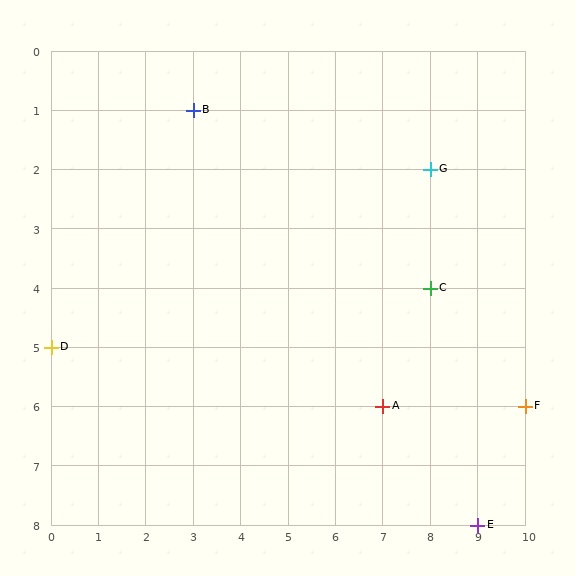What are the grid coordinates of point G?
Point G is at grid coordinates (8, 2).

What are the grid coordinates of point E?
Point E is at grid coordinates (9, 8).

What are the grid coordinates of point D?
Point D is at grid coordinates (0, 5).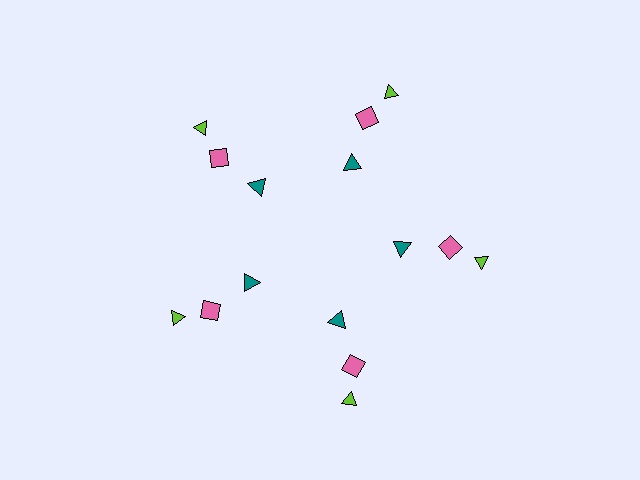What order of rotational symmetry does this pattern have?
This pattern has 5-fold rotational symmetry.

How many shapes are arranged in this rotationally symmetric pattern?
There are 15 shapes, arranged in 5 groups of 3.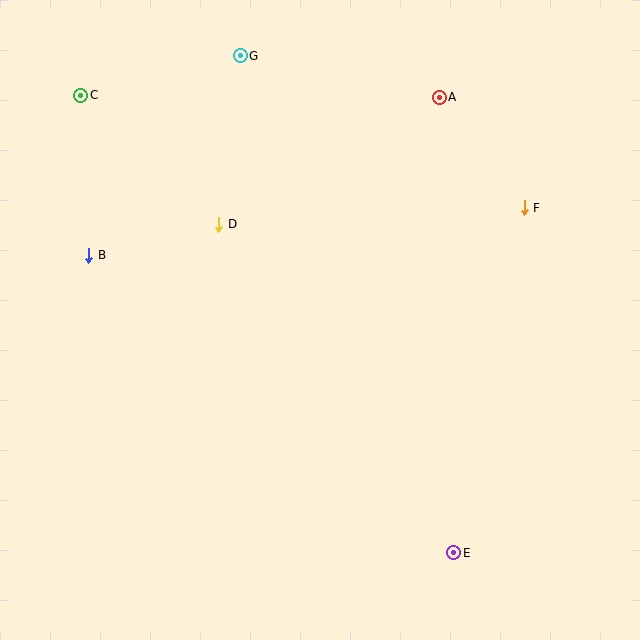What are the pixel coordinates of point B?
Point B is at (89, 255).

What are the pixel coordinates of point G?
Point G is at (240, 56).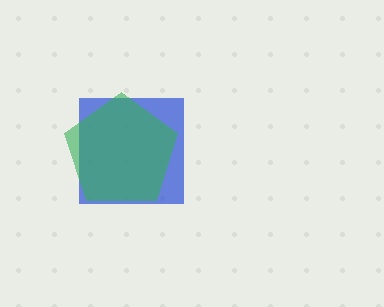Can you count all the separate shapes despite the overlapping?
Yes, there are 2 separate shapes.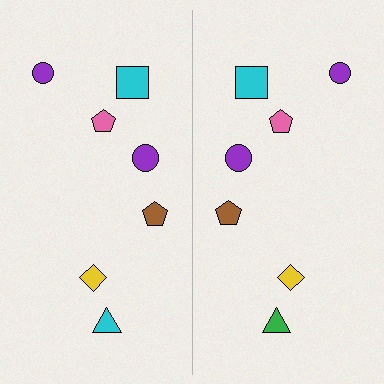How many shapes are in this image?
There are 14 shapes in this image.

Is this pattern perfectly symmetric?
No, the pattern is not perfectly symmetric. The green triangle on the right side breaks the symmetry — its mirror counterpart is cyan.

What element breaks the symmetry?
The green triangle on the right side breaks the symmetry — its mirror counterpart is cyan.